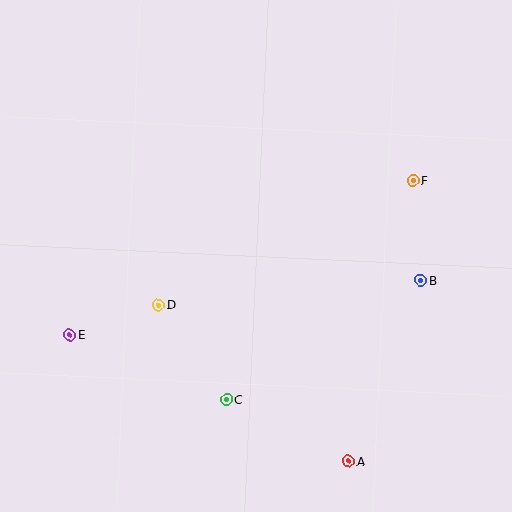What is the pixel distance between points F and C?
The distance between F and C is 287 pixels.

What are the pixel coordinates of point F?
Point F is at (413, 180).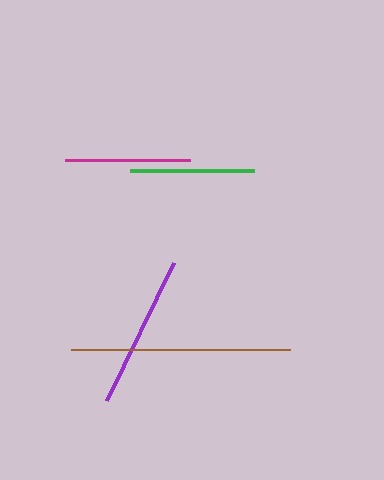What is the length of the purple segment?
The purple segment is approximately 153 pixels long.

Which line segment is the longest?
The brown line is the longest at approximately 219 pixels.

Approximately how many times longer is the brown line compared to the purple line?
The brown line is approximately 1.4 times the length of the purple line.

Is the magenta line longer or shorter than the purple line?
The purple line is longer than the magenta line.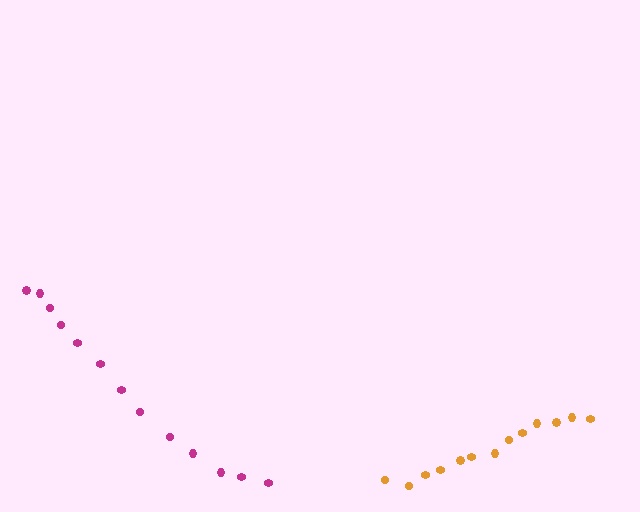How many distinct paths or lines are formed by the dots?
There are 2 distinct paths.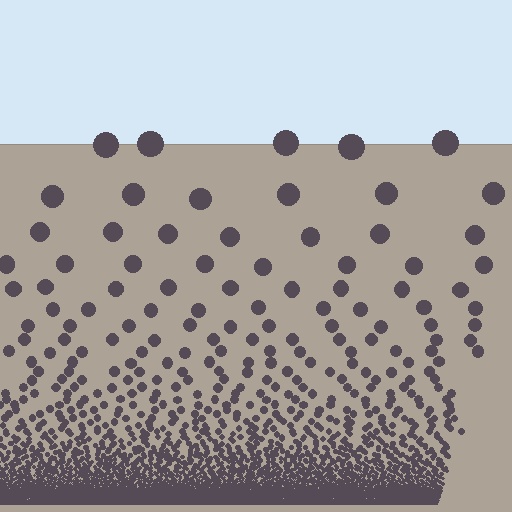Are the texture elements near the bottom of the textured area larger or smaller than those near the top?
Smaller. The gradient is inverted — elements near the bottom are smaller and denser.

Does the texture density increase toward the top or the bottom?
Density increases toward the bottom.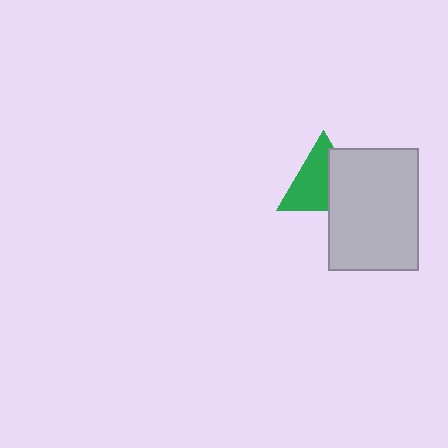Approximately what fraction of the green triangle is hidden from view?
Roughly 41% of the green triangle is hidden behind the light gray rectangle.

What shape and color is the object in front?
The object in front is a light gray rectangle.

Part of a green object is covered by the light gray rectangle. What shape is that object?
It is a triangle.